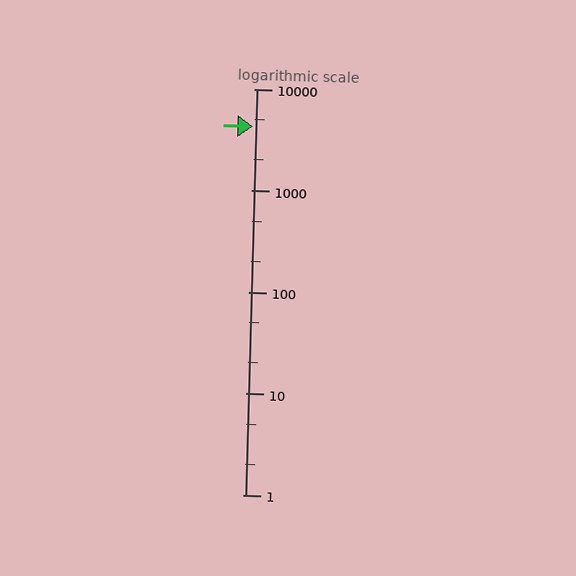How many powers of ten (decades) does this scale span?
The scale spans 4 decades, from 1 to 10000.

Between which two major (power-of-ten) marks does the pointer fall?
The pointer is between 1000 and 10000.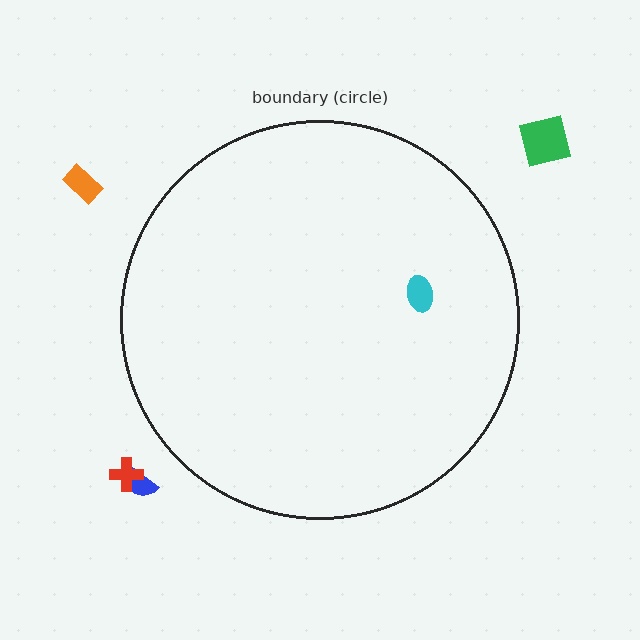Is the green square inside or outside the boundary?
Outside.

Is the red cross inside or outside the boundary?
Outside.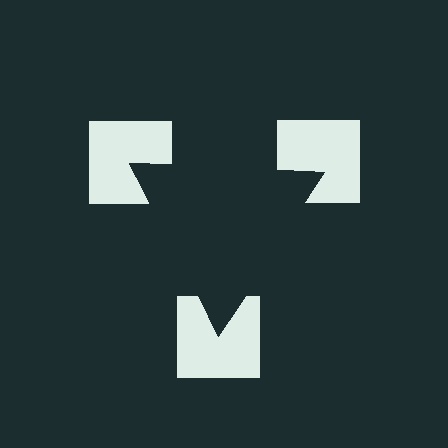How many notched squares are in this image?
There are 3 — one at each vertex of the illusory triangle.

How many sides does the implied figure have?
3 sides.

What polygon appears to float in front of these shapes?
An illusory triangle — its edges are inferred from the aligned wedge cuts in the notched squares, not physically drawn.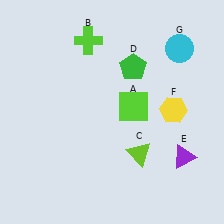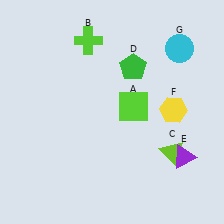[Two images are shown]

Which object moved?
The lime triangle (C) moved right.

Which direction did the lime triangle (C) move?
The lime triangle (C) moved right.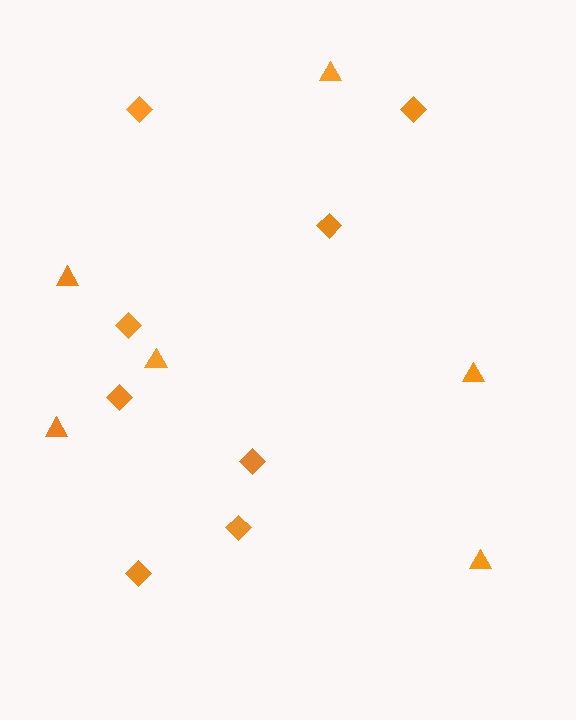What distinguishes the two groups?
There are 2 groups: one group of diamonds (8) and one group of triangles (6).